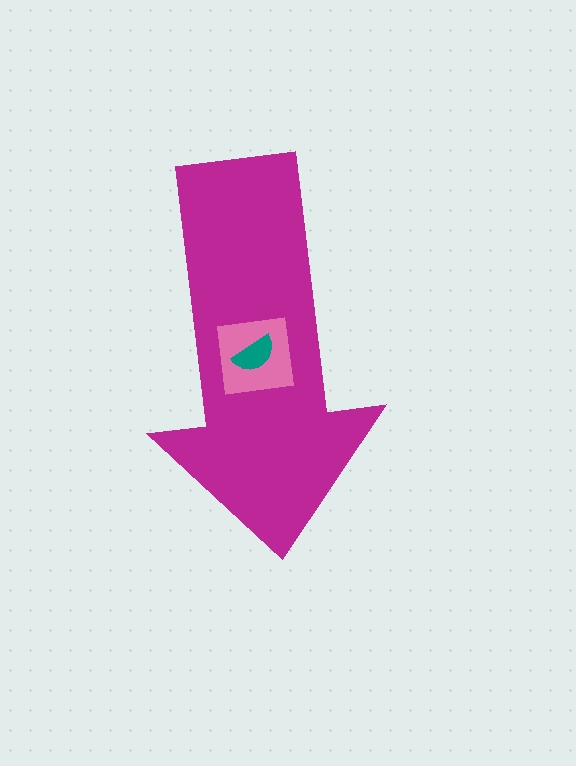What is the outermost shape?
The magenta arrow.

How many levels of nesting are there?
3.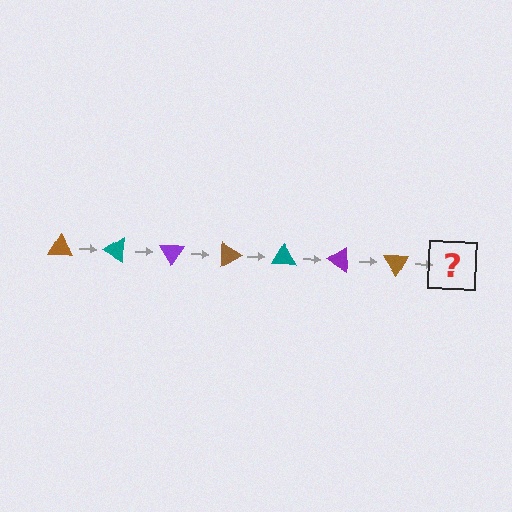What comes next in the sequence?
The next element should be a teal triangle, rotated 210 degrees from the start.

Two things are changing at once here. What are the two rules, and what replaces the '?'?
The two rules are that it rotates 30 degrees each step and the color cycles through brown, teal, and purple. The '?' should be a teal triangle, rotated 210 degrees from the start.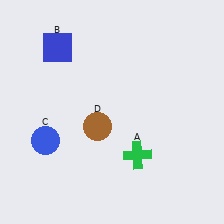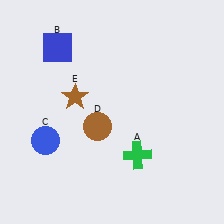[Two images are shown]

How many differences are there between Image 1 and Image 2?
There is 1 difference between the two images.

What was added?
A brown star (E) was added in Image 2.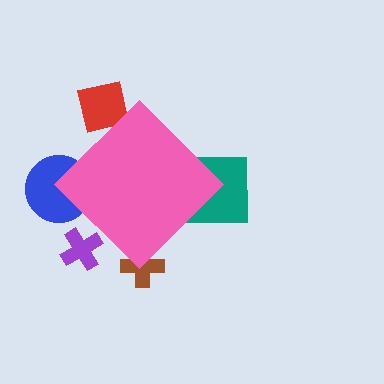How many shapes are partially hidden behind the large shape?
5 shapes are partially hidden.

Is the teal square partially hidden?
Yes, the teal square is partially hidden behind the pink diamond.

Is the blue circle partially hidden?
Yes, the blue circle is partially hidden behind the pink diamond.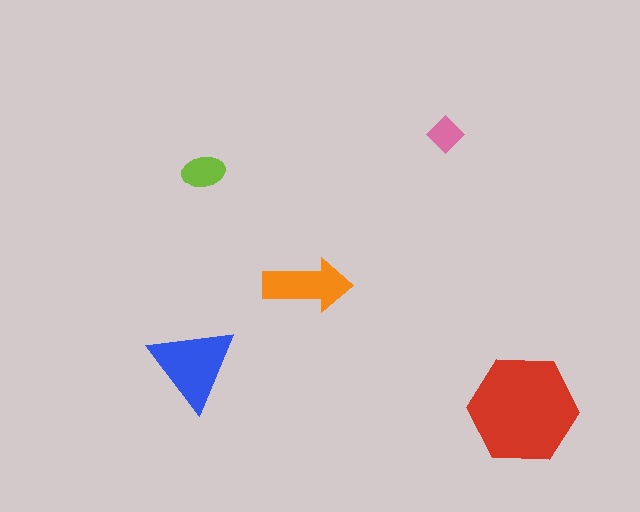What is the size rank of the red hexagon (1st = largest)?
1st.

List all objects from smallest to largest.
The pink diamond, the lime ellipse, the orange arrow, the blue triangle, the red hexagon.